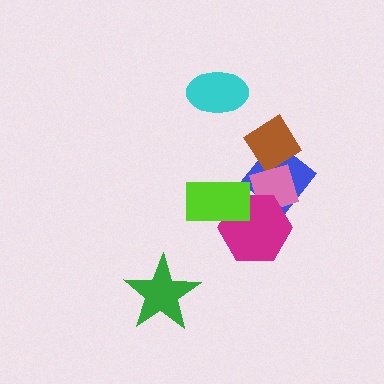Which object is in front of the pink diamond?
The magenta hexagon is in front of the pink diamond.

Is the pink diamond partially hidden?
Yes, it is partially covered by another shape.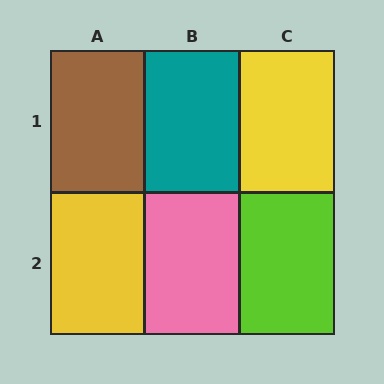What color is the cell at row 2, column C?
Lime.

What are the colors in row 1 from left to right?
Brown, teal, yellow.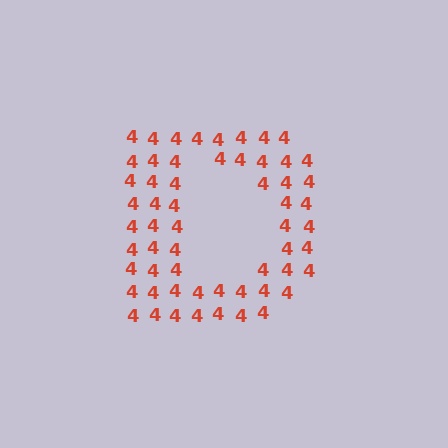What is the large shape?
The large shape is the letter D.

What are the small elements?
The small elements are digit 4's.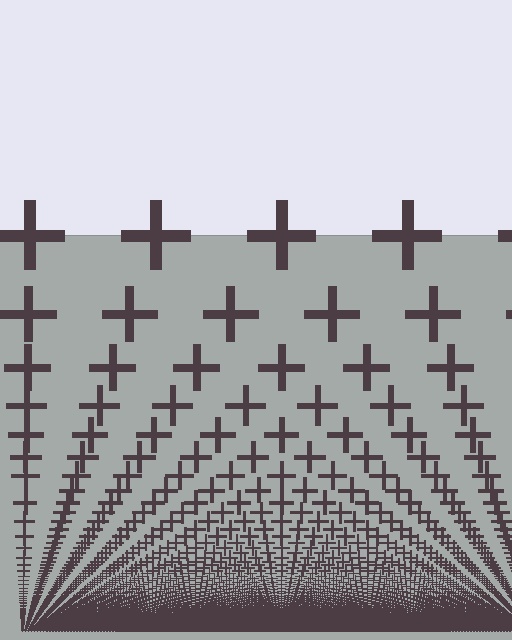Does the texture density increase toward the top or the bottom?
Density increases toward the bottom.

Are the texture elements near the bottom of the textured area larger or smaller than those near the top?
Smaller. The gradient is inverted — elements near the bottom are smaller and denser.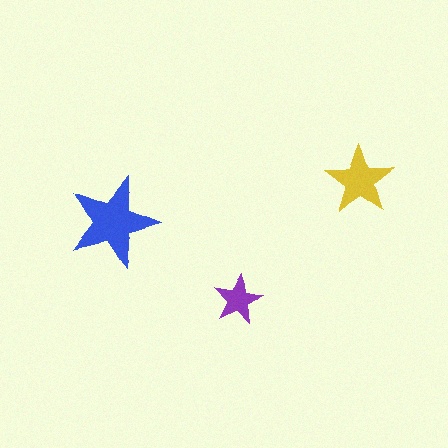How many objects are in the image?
There are 3 objects in the image.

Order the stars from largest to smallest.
the blue one, the yellow one, the purple one.